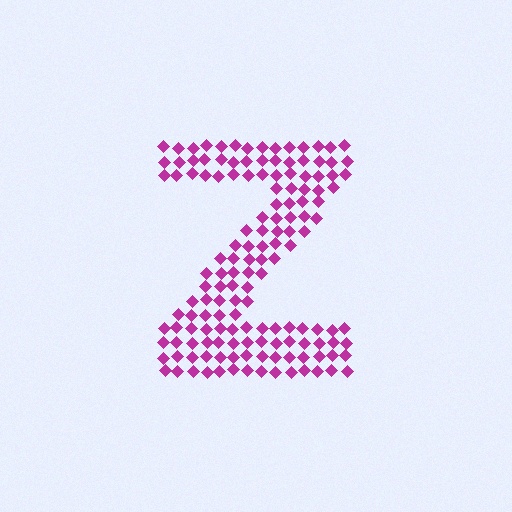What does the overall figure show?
The overall figure shows the letter Z.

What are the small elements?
The small elements are diamonds.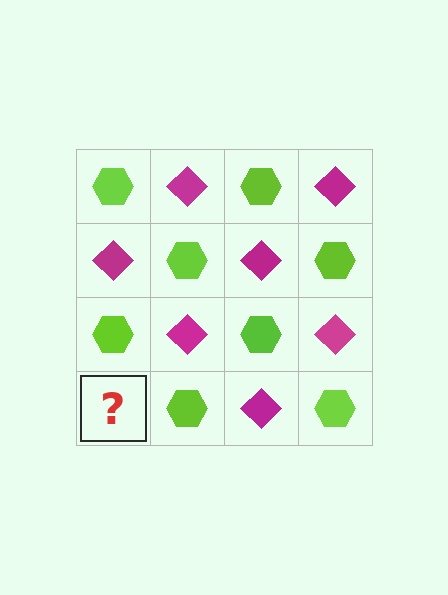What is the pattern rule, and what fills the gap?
The rule is that it alternates lime hexagon and magenta diamond in a checkerboard pattern. The gap should be filled with a magenta diamond.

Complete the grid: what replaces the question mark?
The question mark should be replaced with a magenta diamond.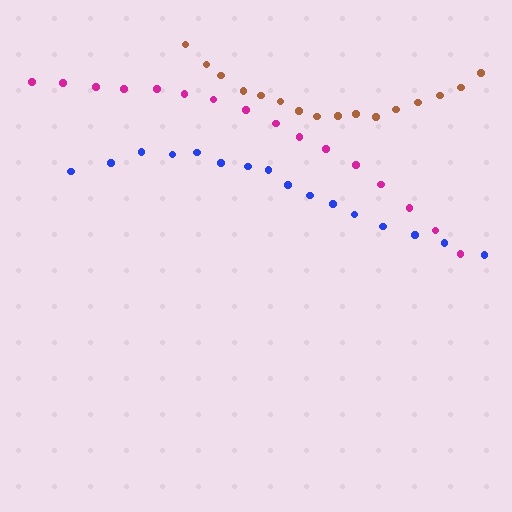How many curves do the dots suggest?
There are 3 distinct paths.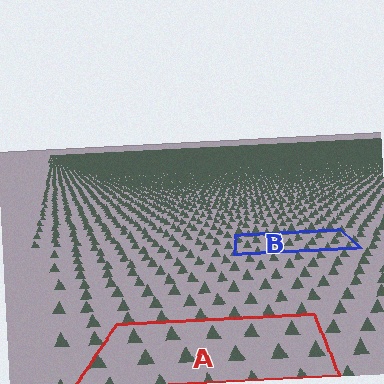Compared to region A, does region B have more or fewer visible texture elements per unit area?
Region B has more texture elements per unit area — they are packed more densely because it is farther away.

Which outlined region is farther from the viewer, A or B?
Region B is farther from the viewer — the texture elements inside it appear smaller and more densely packed.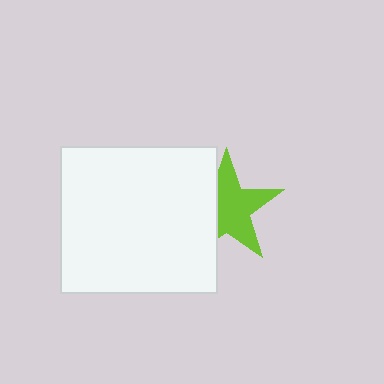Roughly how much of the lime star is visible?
Most of it is visible (roughly 66%).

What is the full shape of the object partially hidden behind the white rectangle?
The partially hidden object is a lime star.